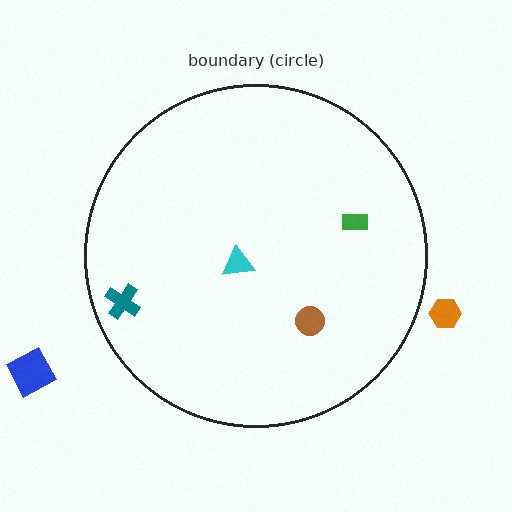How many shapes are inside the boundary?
4 inside, 2 outside.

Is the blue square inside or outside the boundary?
Outside.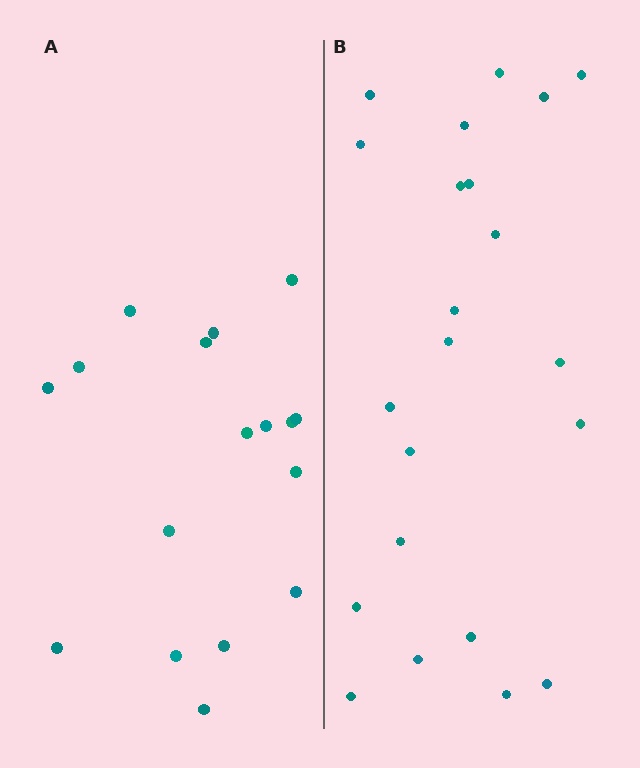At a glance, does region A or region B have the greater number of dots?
Region B (the right region) has more dots.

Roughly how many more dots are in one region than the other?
Region B has about 5 more dots than region A.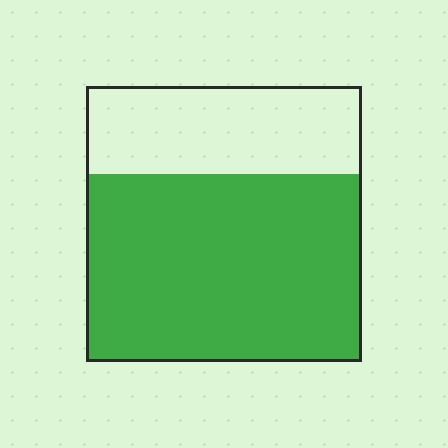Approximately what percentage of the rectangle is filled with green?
Approximately 70%.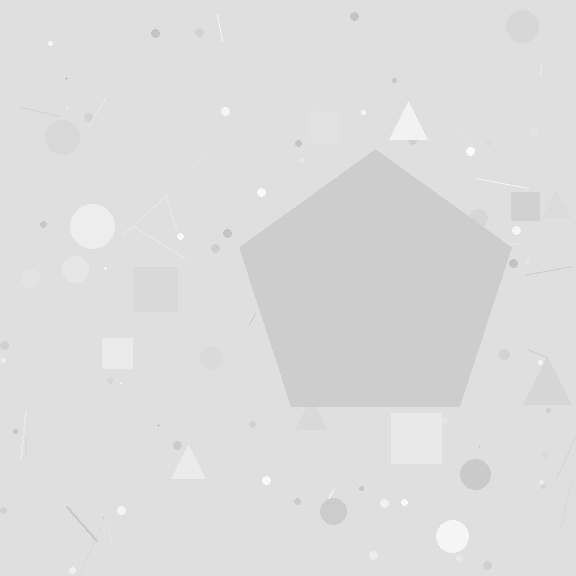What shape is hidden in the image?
A pentagon is hidden in the image.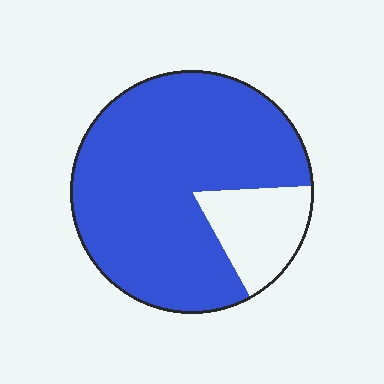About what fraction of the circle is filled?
About five sixths (5/6).